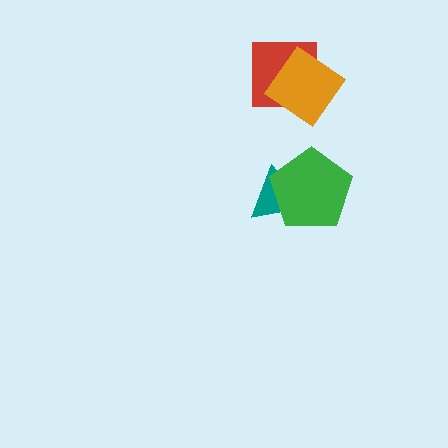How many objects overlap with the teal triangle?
1 object overlaps with the teal triangle.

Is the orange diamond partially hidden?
No, no other shape covers it.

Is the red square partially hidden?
Yes, it is partially covered by another shape.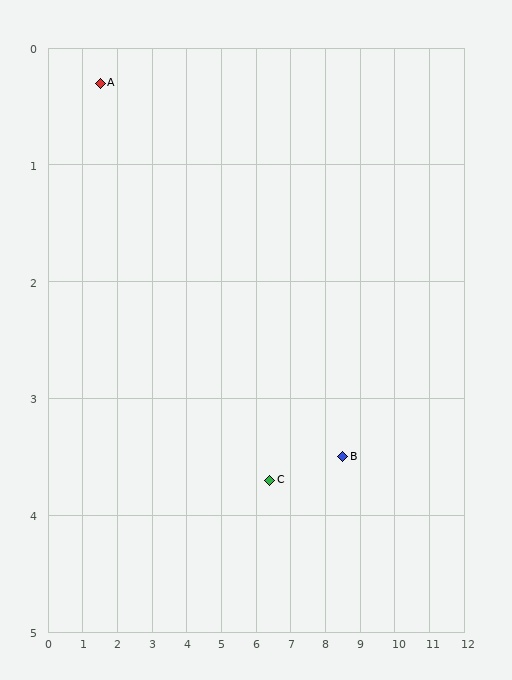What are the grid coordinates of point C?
Point C is at approximately (6.4, 3.7).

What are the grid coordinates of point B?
Point B is at approximately (8.5, 3.5).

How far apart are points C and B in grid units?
Points C and B are about 2.1 grid units apart.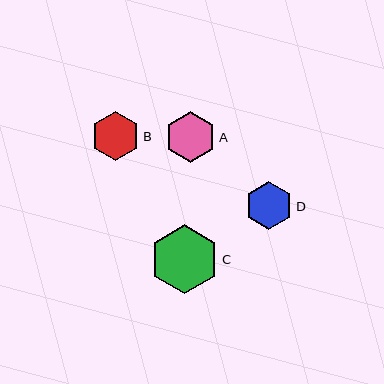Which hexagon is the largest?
Hexagon C is the largest with a size of approximately 69 pixels.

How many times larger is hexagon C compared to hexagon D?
Hexagon C is approximately 1.4 times the size of hexagon D.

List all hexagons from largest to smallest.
From largest to smallest: C, A, B, D.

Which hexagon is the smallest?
Hexagon D is the smallest with a size of approximately 48 pixels.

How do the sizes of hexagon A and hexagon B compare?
Hexagon A and hexagon B are approximately the same size.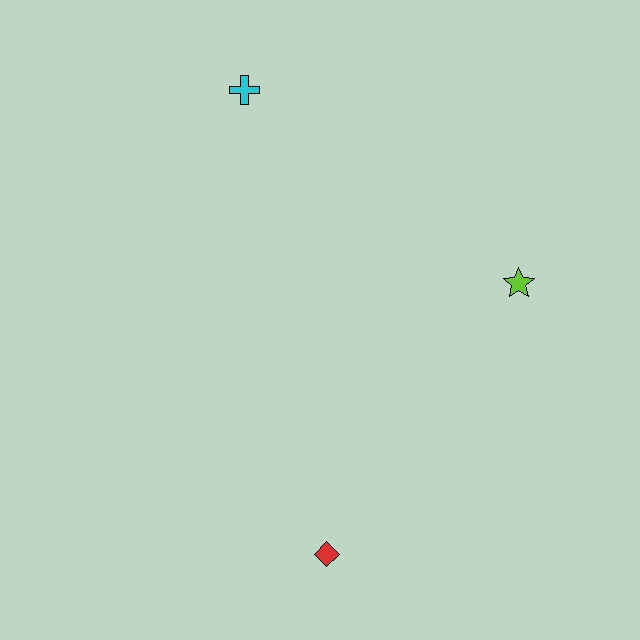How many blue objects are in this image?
There are no blue objects.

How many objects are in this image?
There are 3 objects.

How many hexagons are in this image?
There are no hexagons.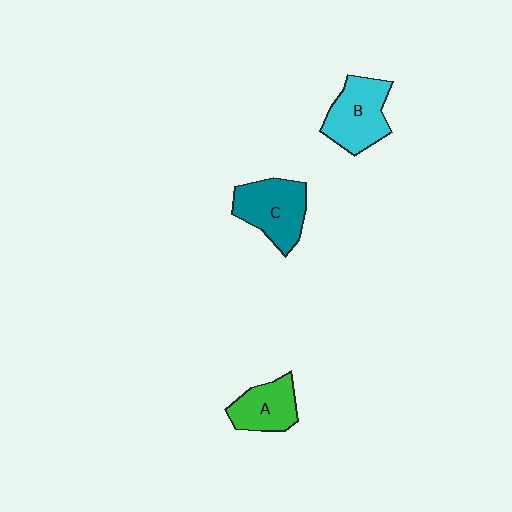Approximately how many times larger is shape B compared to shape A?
Approximately 1.3 times.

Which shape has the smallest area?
Shape A (green).